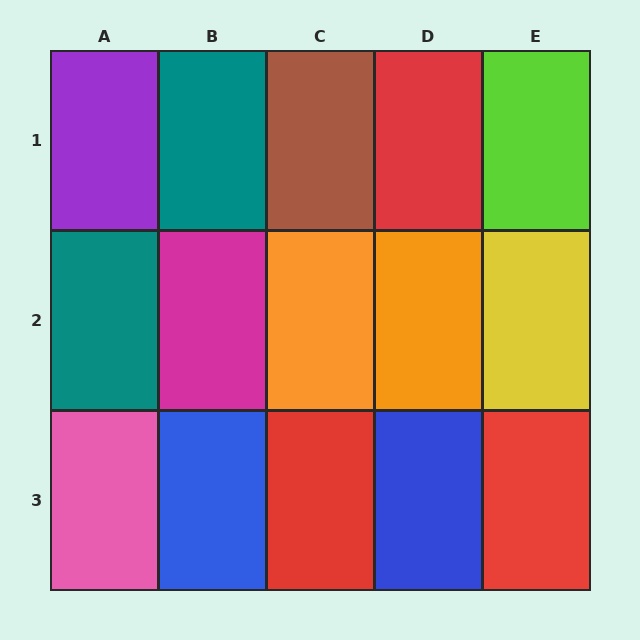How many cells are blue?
2 cells are blue.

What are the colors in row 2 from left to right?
Teal, magenta, orange, orange, yellow.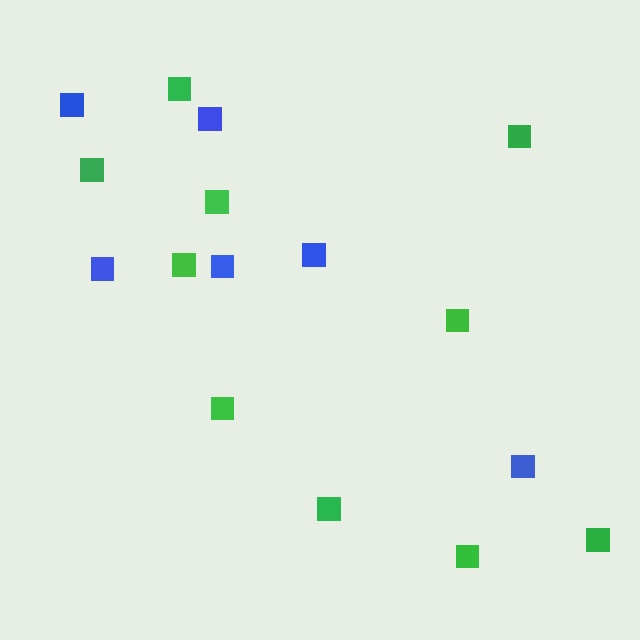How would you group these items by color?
There are 2 groups: one group of green squares (10) and one group of blue squares (6).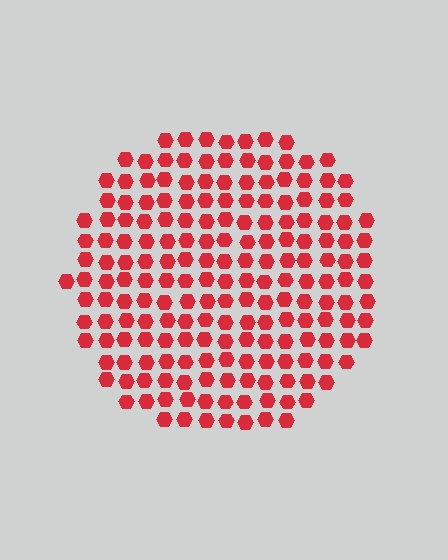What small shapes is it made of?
It is made of small hexagons.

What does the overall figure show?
The overall figure shows a circle.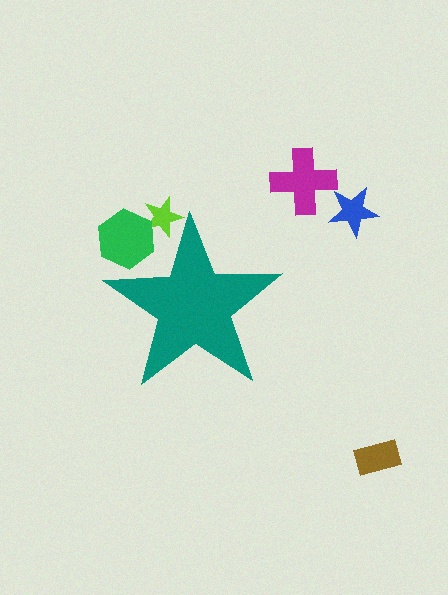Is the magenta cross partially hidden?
No, the magenta cross is fully visible.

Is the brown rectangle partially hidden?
No, the brown rectangle is fully visible.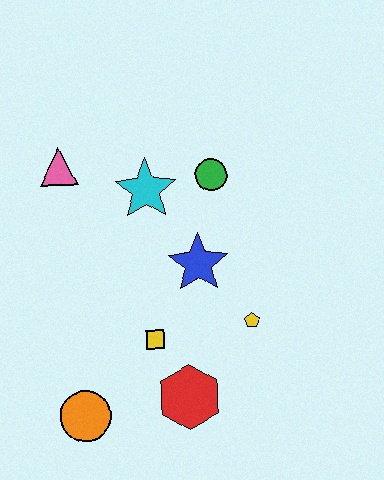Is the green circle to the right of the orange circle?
Yes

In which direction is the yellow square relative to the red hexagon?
The yellow square is above the red hexagon.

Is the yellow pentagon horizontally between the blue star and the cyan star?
No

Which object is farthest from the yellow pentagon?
The pink triangle is farthest from the yellow pentagon.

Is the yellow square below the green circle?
Yes